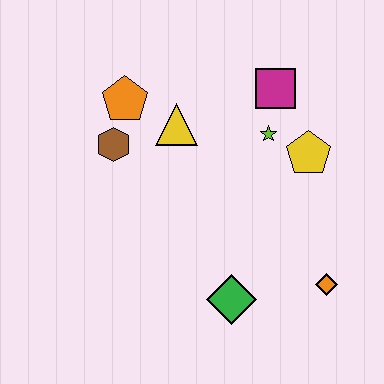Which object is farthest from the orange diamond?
The orange pentagon is farthest from the orange diamond.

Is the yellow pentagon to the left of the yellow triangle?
No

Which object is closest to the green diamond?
The orange diamond is closest to the green diamond.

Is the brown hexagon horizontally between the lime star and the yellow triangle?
No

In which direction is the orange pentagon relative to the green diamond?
The orange pentagon is above the green diamond.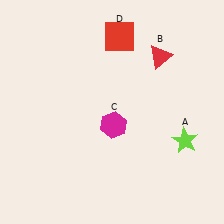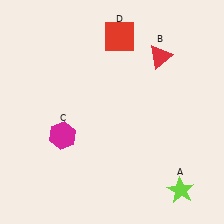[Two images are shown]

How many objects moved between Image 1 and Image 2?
2 objects moved between the two images.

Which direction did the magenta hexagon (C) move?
The magenta hexagon (C) moved left.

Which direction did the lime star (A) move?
The lime star (A) moved down.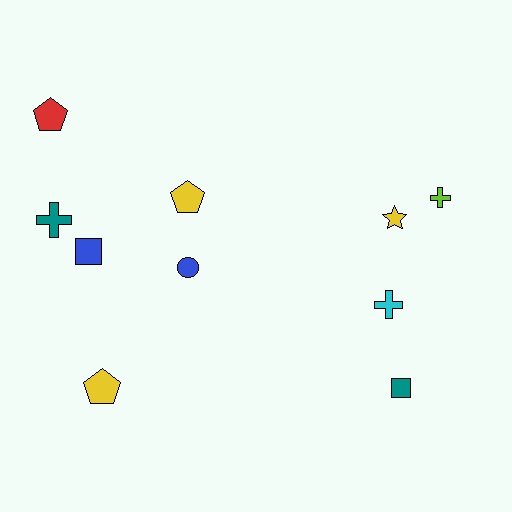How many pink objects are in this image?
There are no pink objects.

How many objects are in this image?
There are 10 objects.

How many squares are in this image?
There are 2 squares.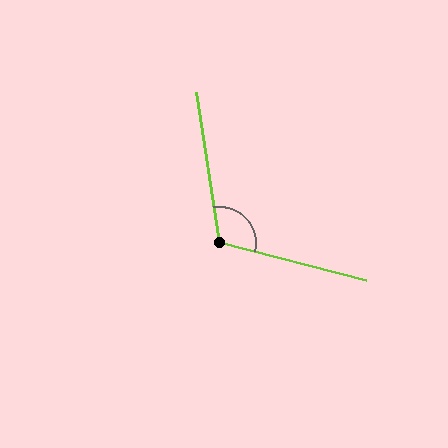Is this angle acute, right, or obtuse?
It is obtuse.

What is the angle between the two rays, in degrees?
Approximately 113 degrees.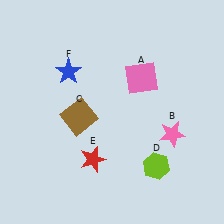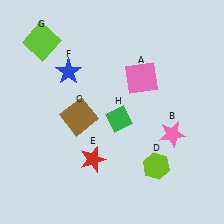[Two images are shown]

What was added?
A lime square (G), a green diamond (H) were added in Image 2.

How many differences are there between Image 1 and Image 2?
There are 2 differences between the two images.